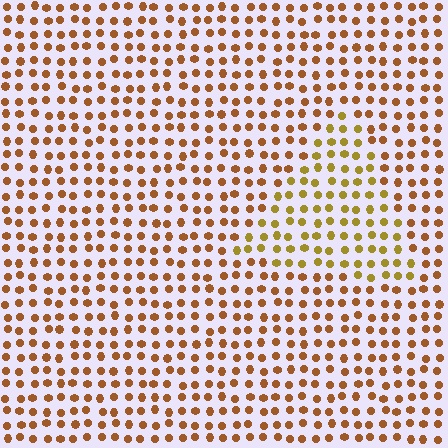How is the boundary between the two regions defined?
The boundary is defined purely by a slight shift in hue (about 27 degrees). Spacing, size, and orientation are identical on both sides.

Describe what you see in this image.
The image is filled with small brown elements in a uniform arrangement. A triangle-shaped region is visible where the elements are tinted to a slightly different hue, forming a subtle color boundary.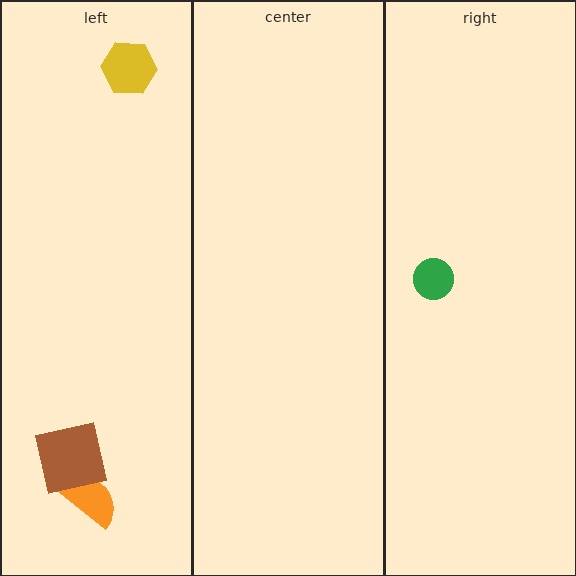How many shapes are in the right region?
1.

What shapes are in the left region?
The orange semicircle, the brown square, the yellow hexagon.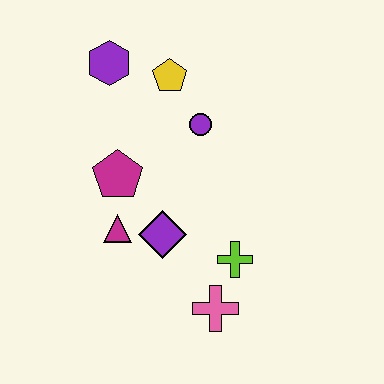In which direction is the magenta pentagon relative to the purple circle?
The magenta pentagon is to the left of the purple circle.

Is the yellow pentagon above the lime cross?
Yes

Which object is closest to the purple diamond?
The magenta triangle is closest to the purple diamond.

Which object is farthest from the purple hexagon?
The pink cross is farthest from the purple hexagon.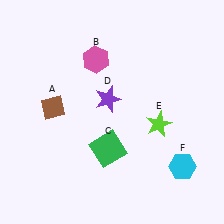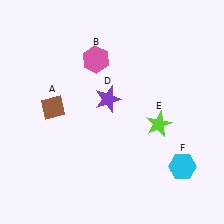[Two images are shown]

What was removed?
The green square (C) was removed in Image 2.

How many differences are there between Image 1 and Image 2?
There is 1 difference between the two images.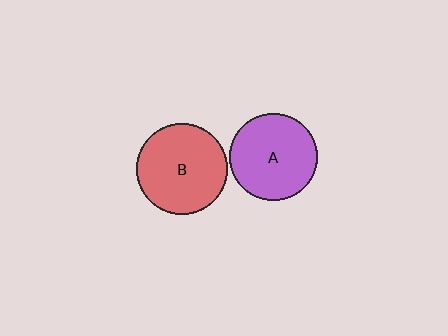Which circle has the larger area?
Circle B (red).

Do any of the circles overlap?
No, none of the circles overlap.